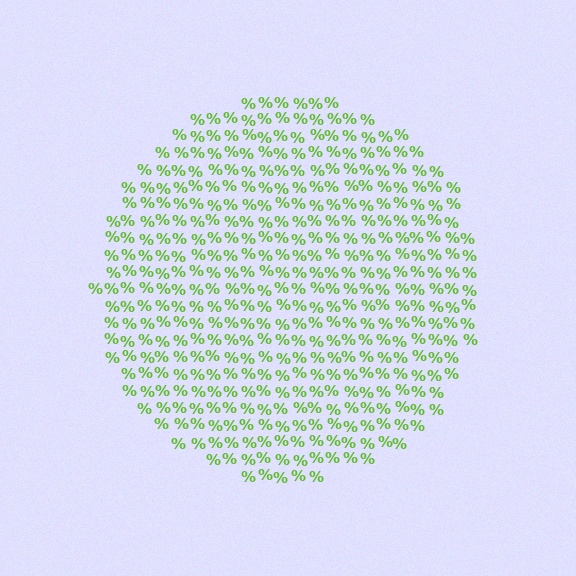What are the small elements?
The small elements are percent signs.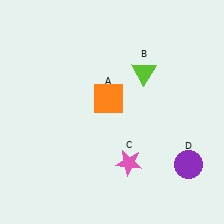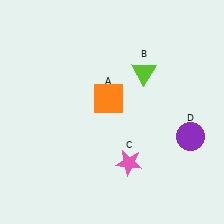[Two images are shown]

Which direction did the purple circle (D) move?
The purple circle (D) moved up.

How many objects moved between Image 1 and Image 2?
1 object moved between the two images.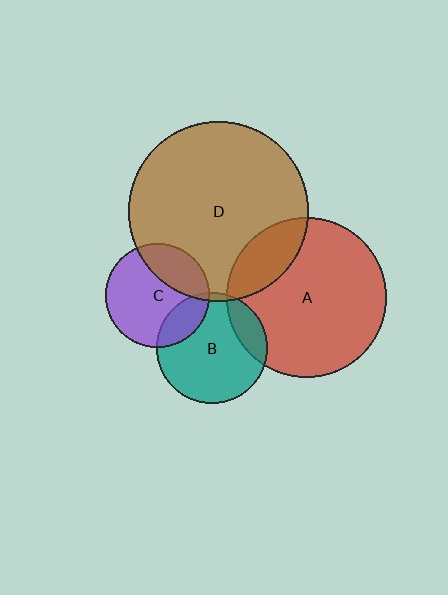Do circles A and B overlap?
Yes.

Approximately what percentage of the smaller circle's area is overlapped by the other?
Approximately 15%.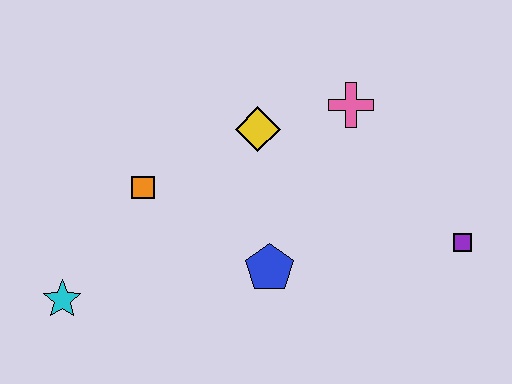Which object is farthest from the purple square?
The cyan star is farthest from the purple square.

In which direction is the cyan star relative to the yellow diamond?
The cyan star is to the left of the yellow diamond.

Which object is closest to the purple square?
The pink cross is closest to the purple square.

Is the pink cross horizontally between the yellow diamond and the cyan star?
No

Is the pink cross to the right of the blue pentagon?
Yes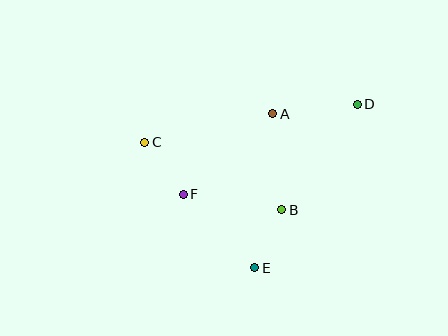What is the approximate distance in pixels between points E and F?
The distance between E and F is approximately 102 pixels.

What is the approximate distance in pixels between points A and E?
The distance between A and E is approximately 155 pixels.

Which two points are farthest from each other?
Points C and D are farthest from each other.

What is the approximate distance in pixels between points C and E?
The distance between C and E is approximately 167 pixels.